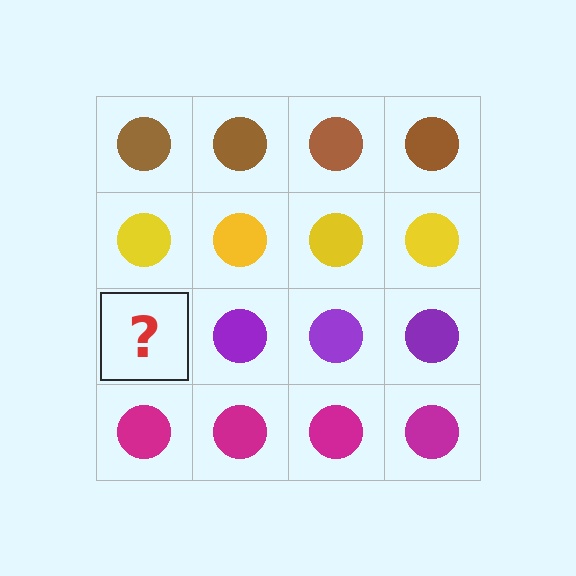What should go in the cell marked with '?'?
The missing cell should contain a purple circle.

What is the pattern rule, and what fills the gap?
The rule is that each row has a consistent color. The gap should be filled with a purple circle.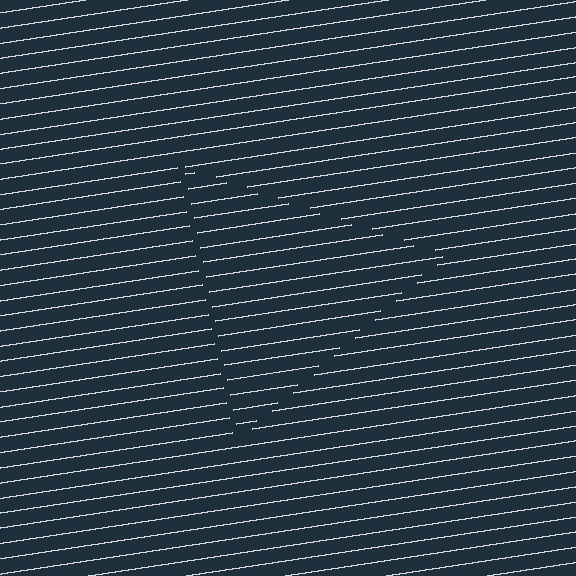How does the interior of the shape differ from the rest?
The interior of the shape contains the same grating, shifted by half a period — the contour is defined by the phase discontinuity where line-ends from the inner and outer gratings abut.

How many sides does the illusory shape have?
3 sides — the line-ends trace a triangle.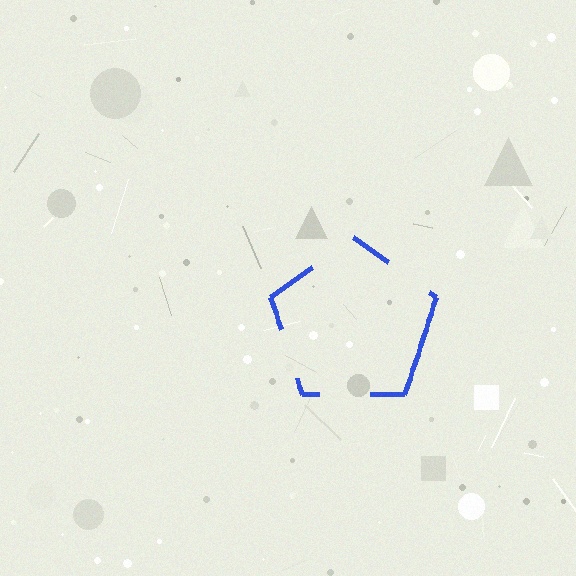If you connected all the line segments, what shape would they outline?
They would outline a pentagon.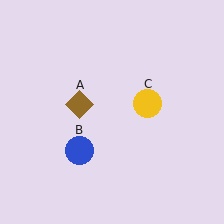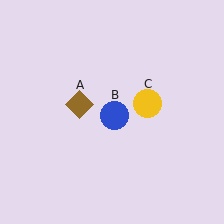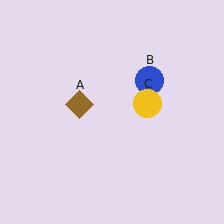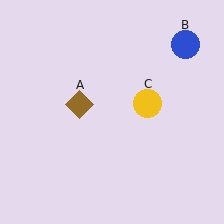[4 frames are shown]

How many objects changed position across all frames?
1 object changed position: blue circle (object B).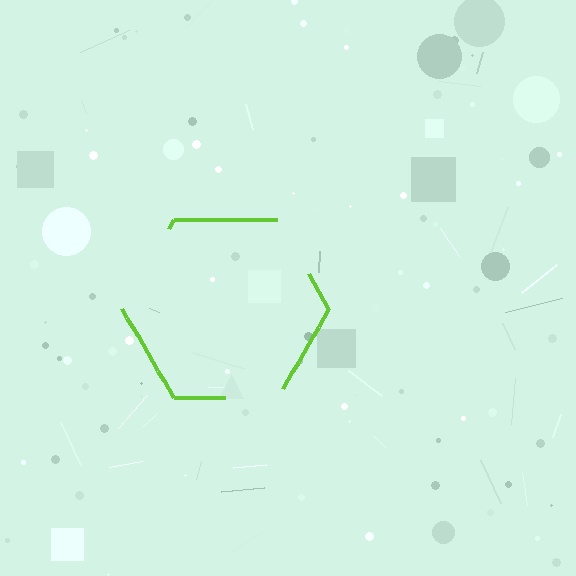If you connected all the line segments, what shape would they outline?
They would outline a hexagon.